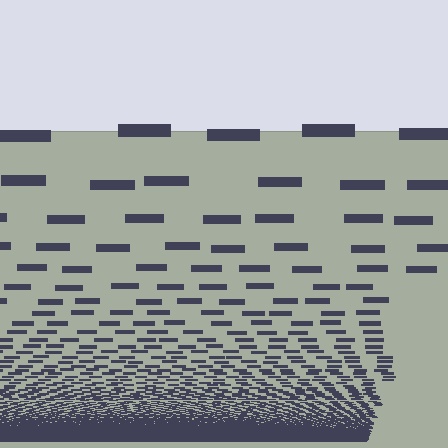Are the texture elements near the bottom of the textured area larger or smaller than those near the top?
Smaller. The gradient is inverted — elements near the bottom are smaller and denser.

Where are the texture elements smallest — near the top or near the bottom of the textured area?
Near the bottom.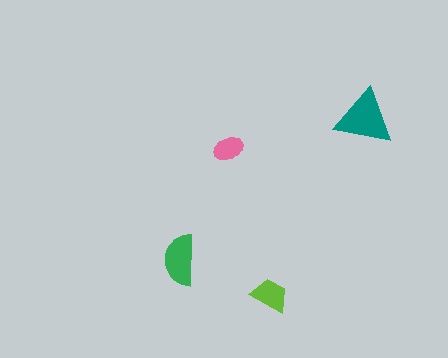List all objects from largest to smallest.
The teal triangle, the green semicircle, the lime trapezoid, the pink ellipse.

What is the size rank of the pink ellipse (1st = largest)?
4th.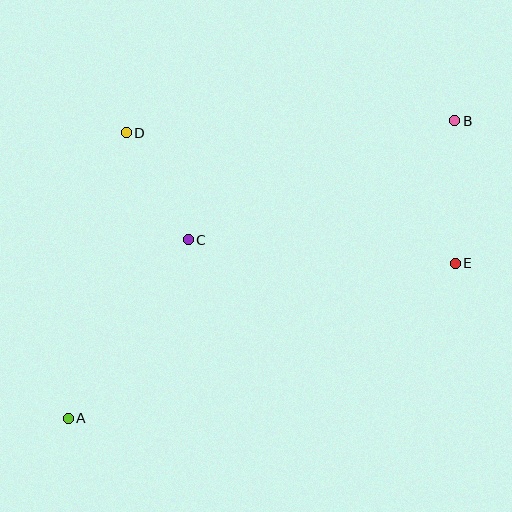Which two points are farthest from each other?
Points A and B are farthest from each other.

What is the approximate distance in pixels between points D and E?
The distance between D and E is approximately 354 pixels.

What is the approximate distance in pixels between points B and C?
The distance between B and C is approximately 292 pixels.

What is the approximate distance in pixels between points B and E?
The distance between B and E is approximately 143 pixels.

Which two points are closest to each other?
Points C and D are closest to each other.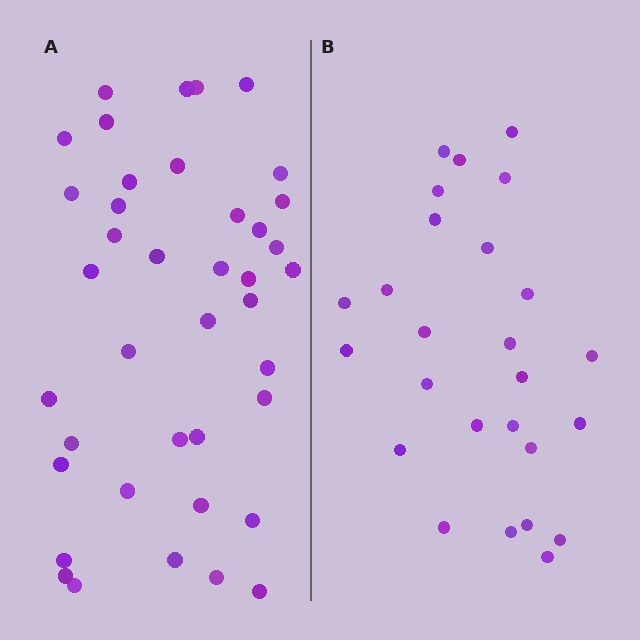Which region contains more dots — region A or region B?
Region A (the left region) has more dots.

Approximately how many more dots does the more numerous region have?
Region A has approximately 15 more dots than region B.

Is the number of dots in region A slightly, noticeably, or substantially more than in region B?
Region A has substantially more. The ratio is roughly 1.5 to 1.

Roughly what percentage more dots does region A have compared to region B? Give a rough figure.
About 55% more.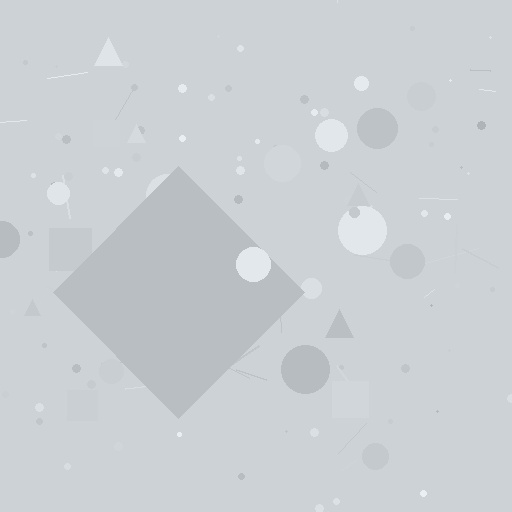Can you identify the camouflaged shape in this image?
The camouflaged shape is a diamond.